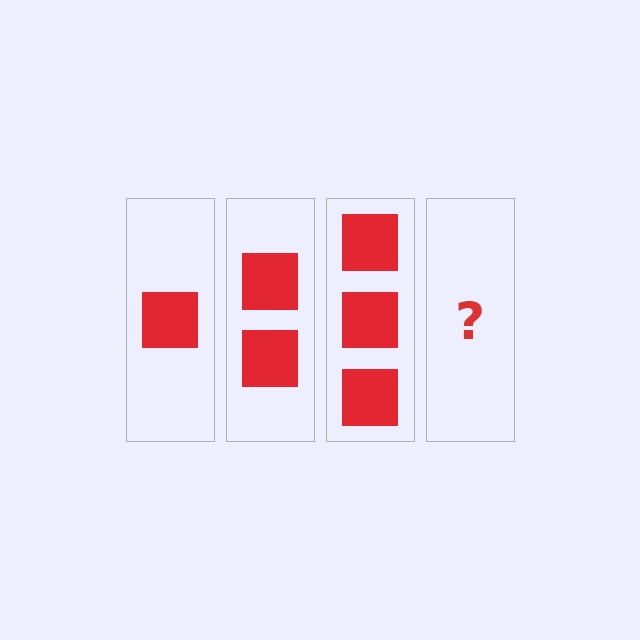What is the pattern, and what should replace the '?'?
The pattern is that each step adds one more square. The '?' should be 4 squares.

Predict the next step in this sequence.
The next step is 4 squares.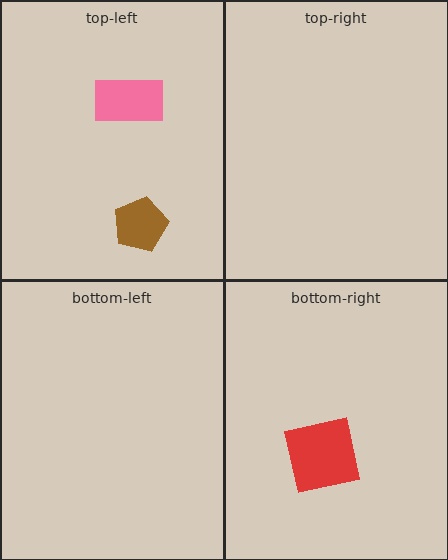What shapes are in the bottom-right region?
The red square.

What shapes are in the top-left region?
The pink rectangle, the brown pentagon.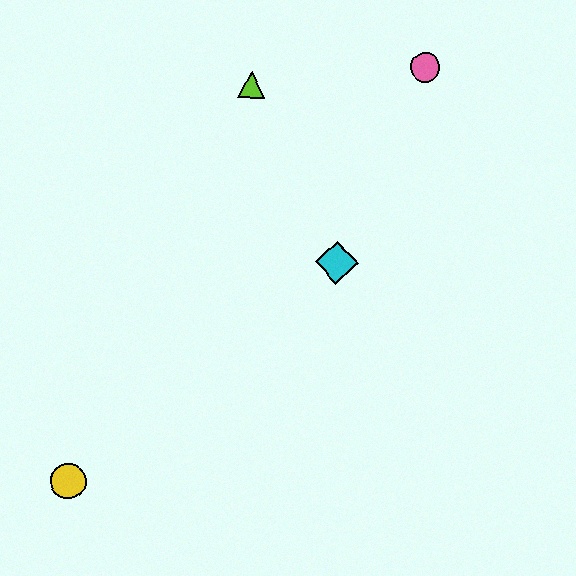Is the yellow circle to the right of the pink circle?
No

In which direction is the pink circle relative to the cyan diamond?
The pink circle is above the cyan diamond.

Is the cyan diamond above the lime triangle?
No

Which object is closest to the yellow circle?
The cyan diamond is closest to the yellow circle.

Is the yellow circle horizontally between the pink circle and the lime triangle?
No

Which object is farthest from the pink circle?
The yellow circle is farthest from the pink circle.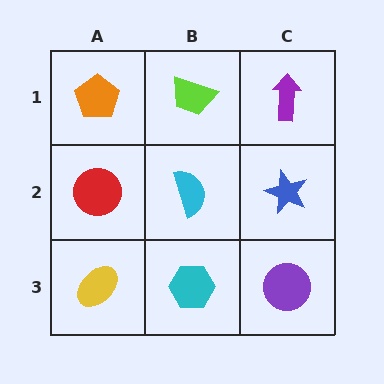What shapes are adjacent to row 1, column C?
A blue star (row 2, column C), a lime trapezoid (row 1, column B).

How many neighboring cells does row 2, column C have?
3.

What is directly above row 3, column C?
A blue star.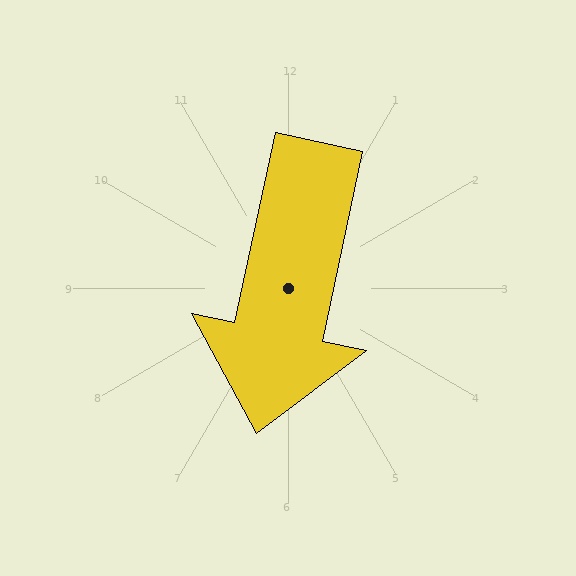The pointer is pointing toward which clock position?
Roughly 6 o'clock.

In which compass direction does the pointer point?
South.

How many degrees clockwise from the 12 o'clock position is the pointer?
Approximately 192 degrees.